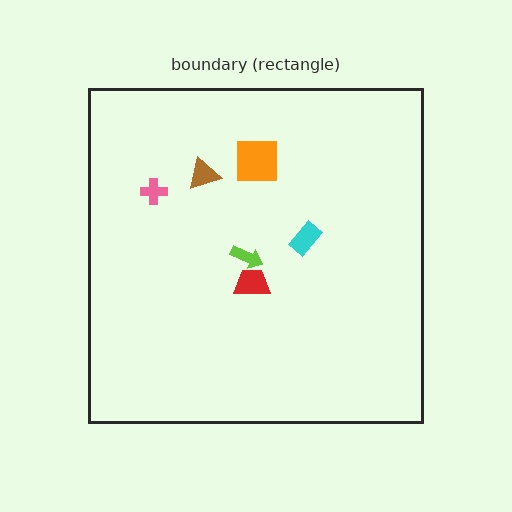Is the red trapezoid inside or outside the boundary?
Inside.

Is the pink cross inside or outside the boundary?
Inside.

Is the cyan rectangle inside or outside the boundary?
Inside.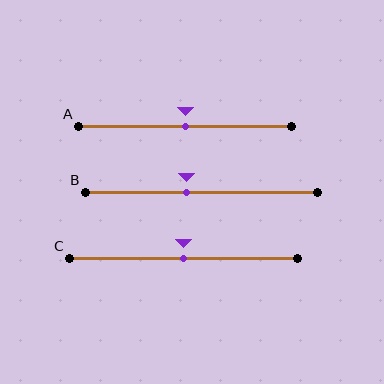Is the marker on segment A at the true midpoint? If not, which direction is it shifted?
Yes, the marker on segment A is at the true midpoint.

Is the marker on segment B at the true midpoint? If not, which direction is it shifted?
No, the marker on segment B is shifted to the left by about 7% of the segment length.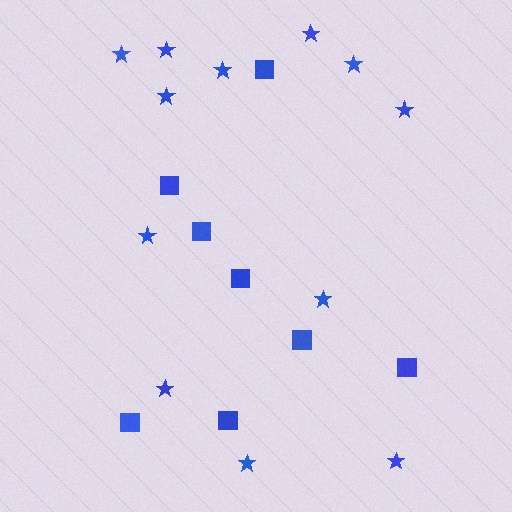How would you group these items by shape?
There are 2 groups: one group of squares (8) and one group of stars (12).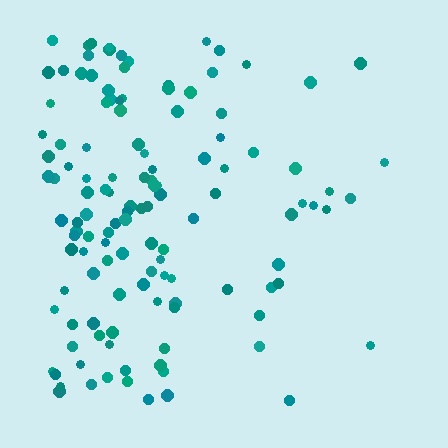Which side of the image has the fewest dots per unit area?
The right.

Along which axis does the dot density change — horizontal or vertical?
Horizontal.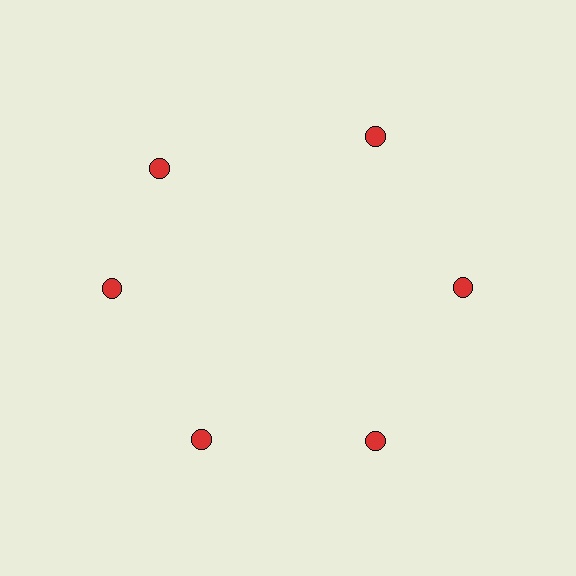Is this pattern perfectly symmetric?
No. The 6 red circles are arranged in a ring, but one element near the 11 o'clock position is rotated out of alignment along the ring, breaking the 6-fold rotational symmetry.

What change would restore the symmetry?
The symmetry would be restored by rotating it back into even spacing with its neighbors so that all 6 circles sit at equal angles and equal distance from the center.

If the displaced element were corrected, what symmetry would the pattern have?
It would have 6-fold rotational symmetry — the pattern would map onto itself every 60 degrees.